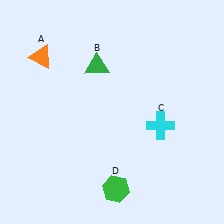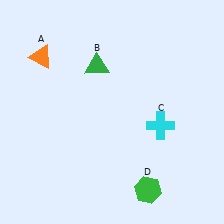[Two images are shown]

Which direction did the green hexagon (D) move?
The green hexagon (D) moved right.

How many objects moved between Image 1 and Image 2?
1 object moved between the two images.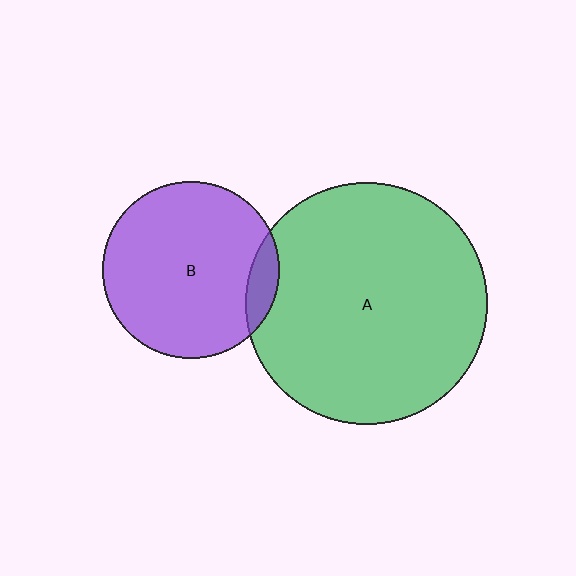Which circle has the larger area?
Circle A (green).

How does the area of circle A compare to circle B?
Approximately 1.9 times.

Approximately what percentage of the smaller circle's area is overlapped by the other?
Approximately 10%.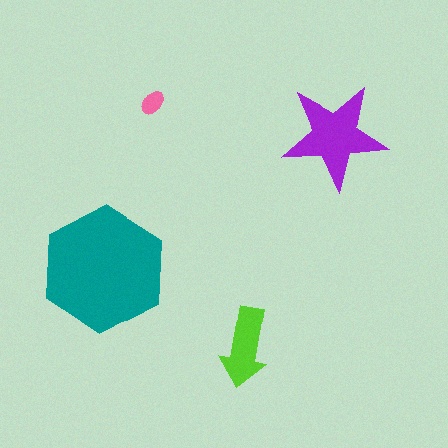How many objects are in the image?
There are 4 objects in the image.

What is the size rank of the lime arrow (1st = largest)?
3rd.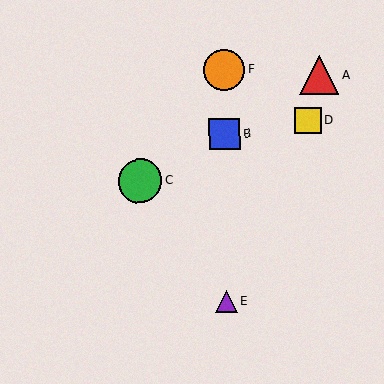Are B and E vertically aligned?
Yes, both are at x≈225.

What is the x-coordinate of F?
Object F is at x≈224.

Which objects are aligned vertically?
Objects B, E, F are aligned vertically.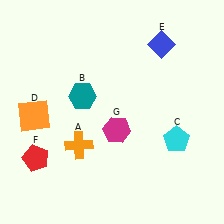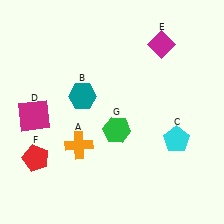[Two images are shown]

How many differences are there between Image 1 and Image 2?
There are 3 differences between the two images.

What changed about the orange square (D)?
In Image 1, D is orange. In Image 2, it changed to magenta.